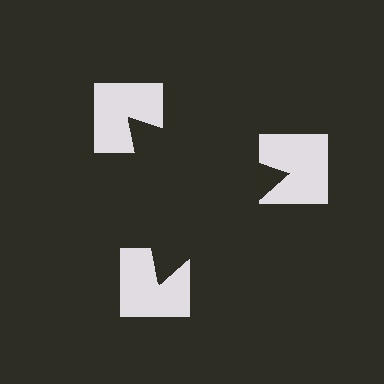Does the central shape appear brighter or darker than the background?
It typically appears slightly darker than the background, even though no actual brightness change is drawn.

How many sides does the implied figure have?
3 sides.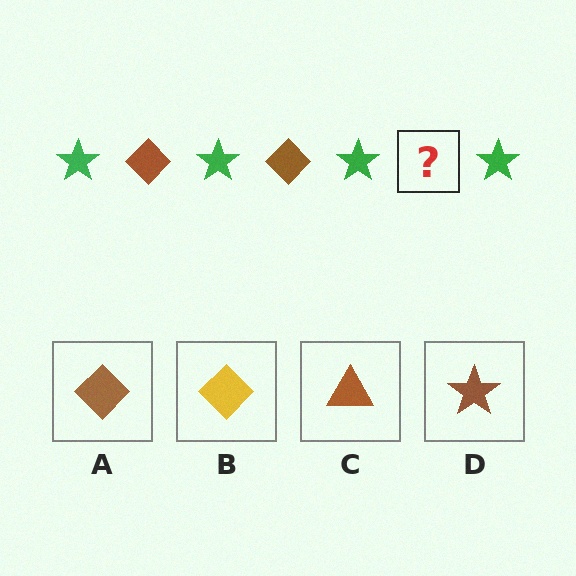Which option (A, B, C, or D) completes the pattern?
A.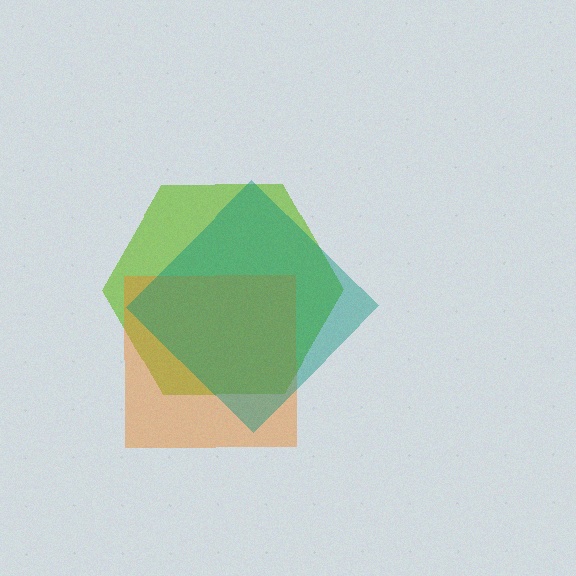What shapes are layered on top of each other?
The layered shapes are: a lime hexagon, an orange square, a teal diamond.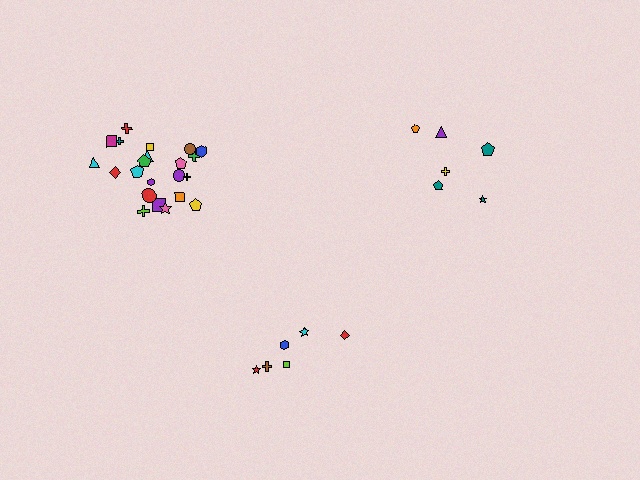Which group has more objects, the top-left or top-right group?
The top-left group.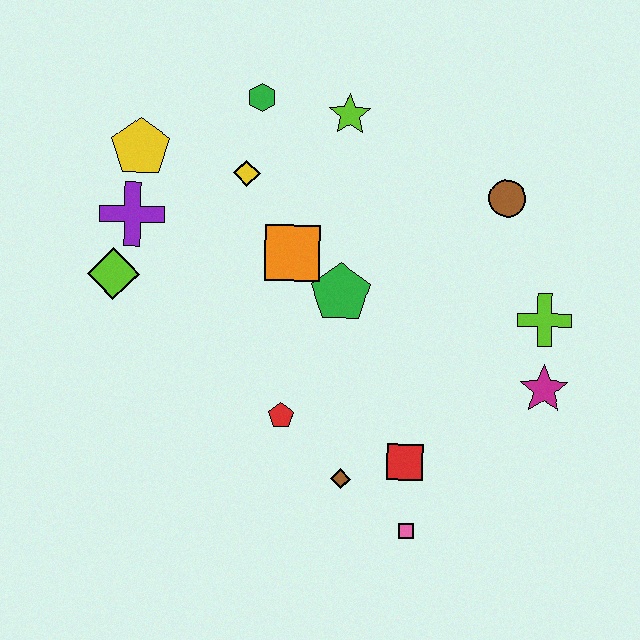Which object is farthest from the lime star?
The pink square is farthest from the lime star.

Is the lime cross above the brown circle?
No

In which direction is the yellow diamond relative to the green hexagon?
The yellow diamond is below the green hexagon.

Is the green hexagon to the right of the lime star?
No